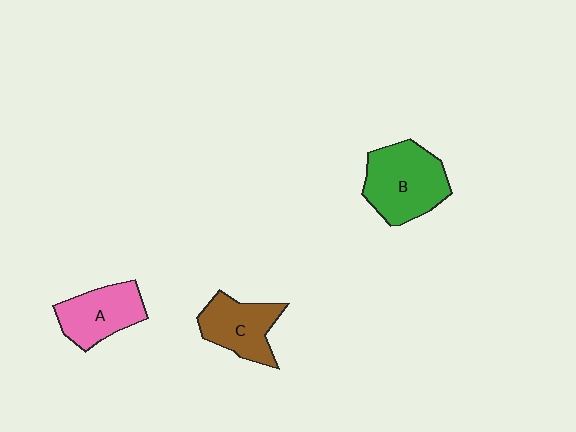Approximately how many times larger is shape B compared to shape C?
Approximately 1.4 times.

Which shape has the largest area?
Shape B (green).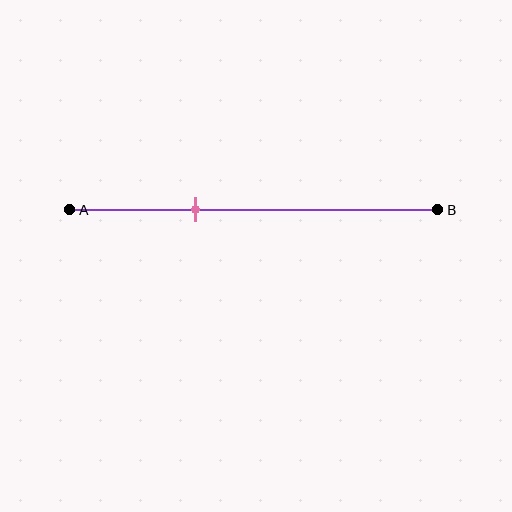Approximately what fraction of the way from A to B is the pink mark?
The pink mark is approximately 35% of the way from A to B.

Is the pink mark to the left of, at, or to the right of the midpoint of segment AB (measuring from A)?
The pink mark is to the left of the midpoint of segment AB.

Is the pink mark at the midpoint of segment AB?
No, the mark is at about 35% from A, not at the 50% midpoint.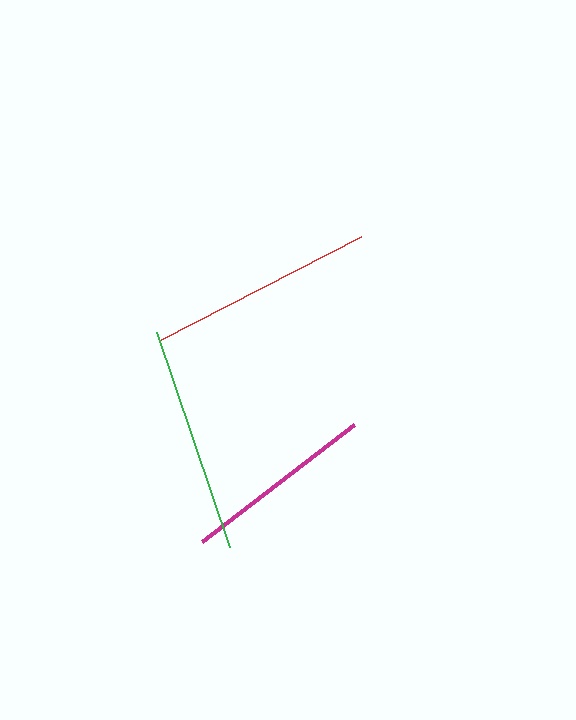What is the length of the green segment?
The green segment is approximately 227 pixels long.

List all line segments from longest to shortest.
From longest to shortest: green, red, magenta.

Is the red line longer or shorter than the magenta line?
The red line is longer than the magenta line.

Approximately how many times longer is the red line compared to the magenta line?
The red line is approximately 1.2 times the length of the magenta line.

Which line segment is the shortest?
The magenta line is the shortest at approximately 192 pixels.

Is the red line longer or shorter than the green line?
The green line is longer than the red line.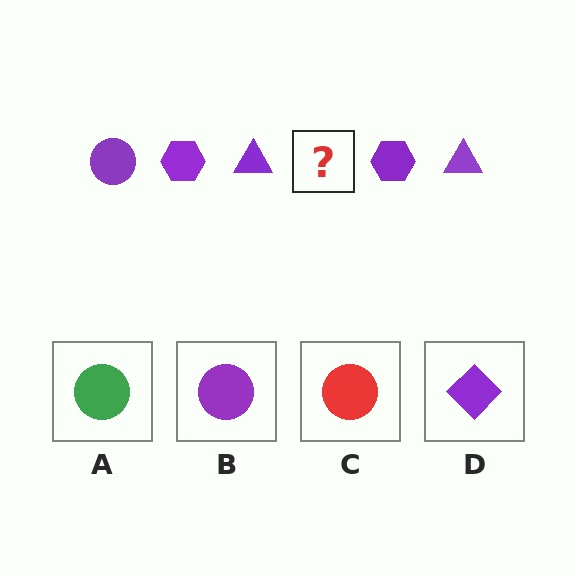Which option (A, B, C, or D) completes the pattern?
B.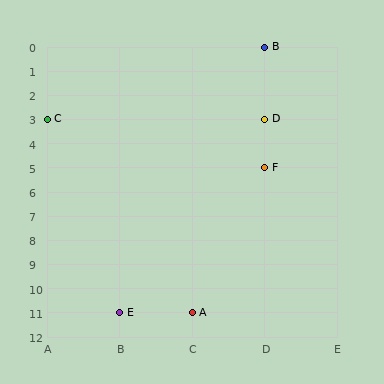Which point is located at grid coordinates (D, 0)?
Point B is at (D, 0).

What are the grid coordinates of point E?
Point E is at grid coordinates (B, 11).